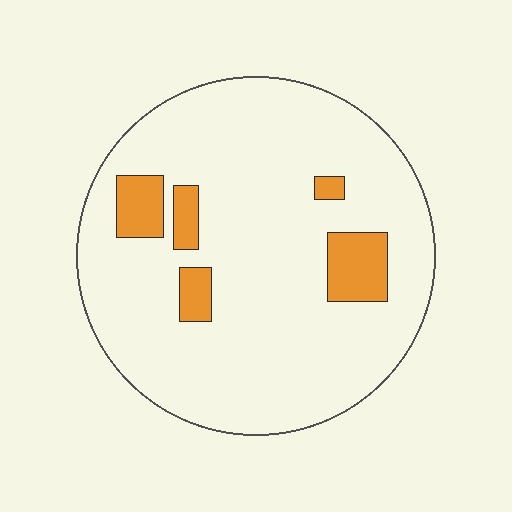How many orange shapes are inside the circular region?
5.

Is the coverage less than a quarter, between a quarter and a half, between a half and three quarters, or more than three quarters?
Less than a quarter.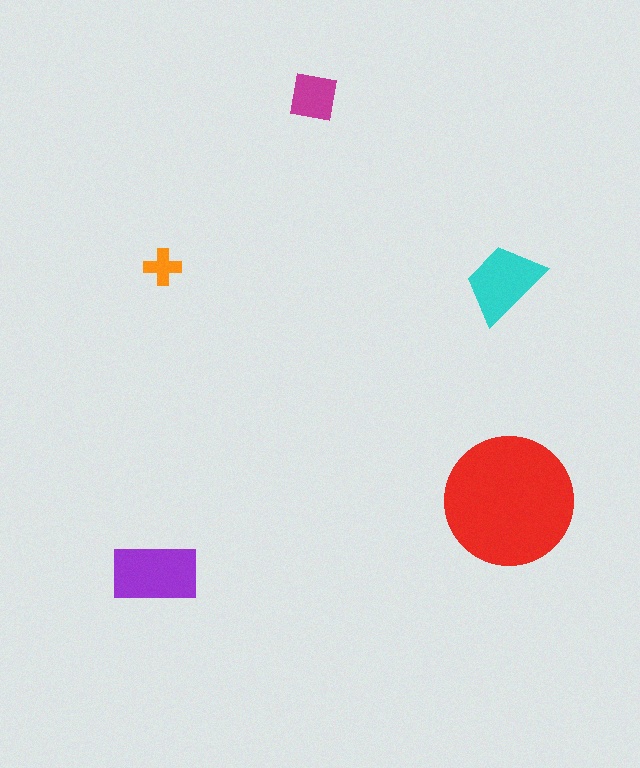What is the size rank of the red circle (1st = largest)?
1st.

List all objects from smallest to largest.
The orange cross, the magenta square, the cyan trapezoid, the purple rectangle, the red circle.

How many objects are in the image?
There are 5 objects in the image.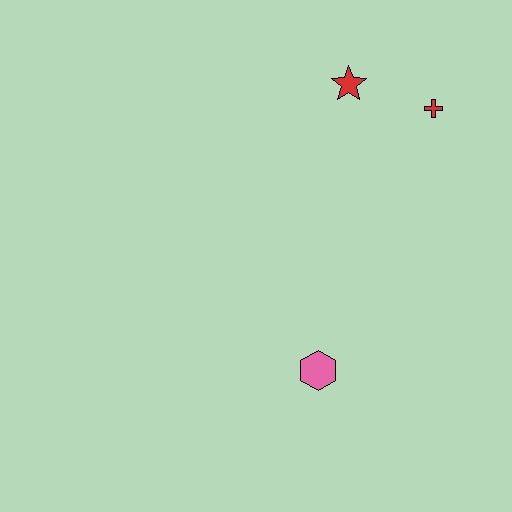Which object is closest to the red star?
The red cross is closest to the red star.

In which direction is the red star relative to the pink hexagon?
The red star is above the pink hexagon.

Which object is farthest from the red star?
The pink hexagon is farthest from the red star.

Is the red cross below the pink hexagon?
No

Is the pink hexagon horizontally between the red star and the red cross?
No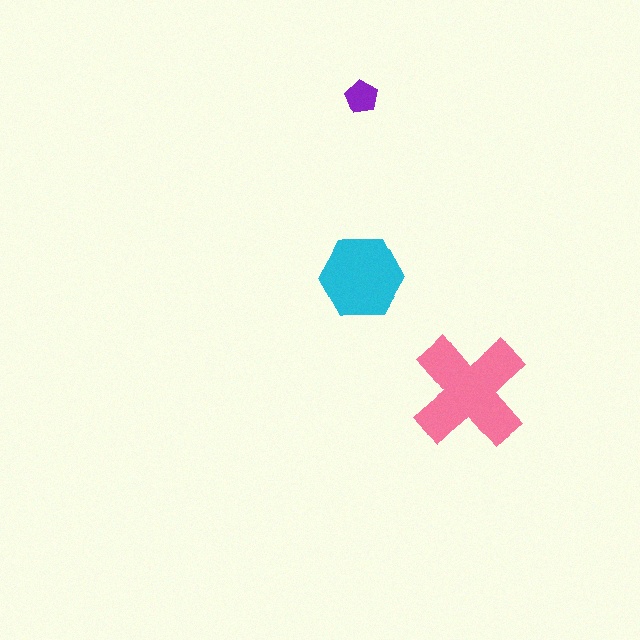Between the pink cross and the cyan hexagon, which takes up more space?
The pink cross.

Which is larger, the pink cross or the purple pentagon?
The pink cross.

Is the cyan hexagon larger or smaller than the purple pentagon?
Larger.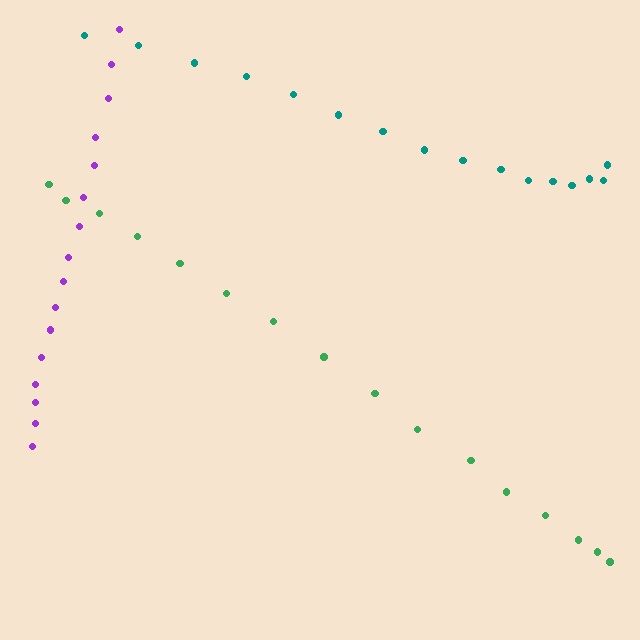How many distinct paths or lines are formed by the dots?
There are 3 distinct paths.